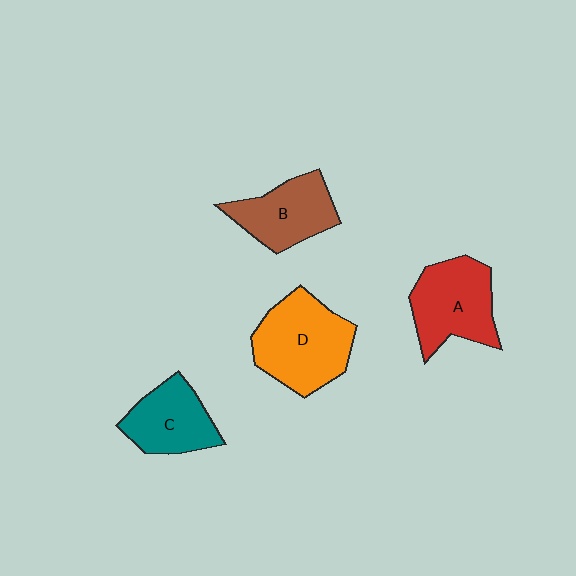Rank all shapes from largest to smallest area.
From largest to smallest: D (orange), A (red), B (brown), C (teal).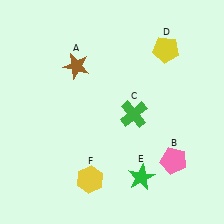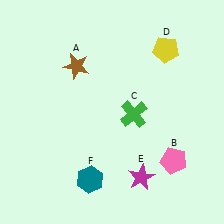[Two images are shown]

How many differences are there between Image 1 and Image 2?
There are 2 differences between the two images.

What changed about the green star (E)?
In Image 1, E is green. In Image 2, it changed to magenta.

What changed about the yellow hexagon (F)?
In Image 1, F is yellow. In Image 2, it changed to teal.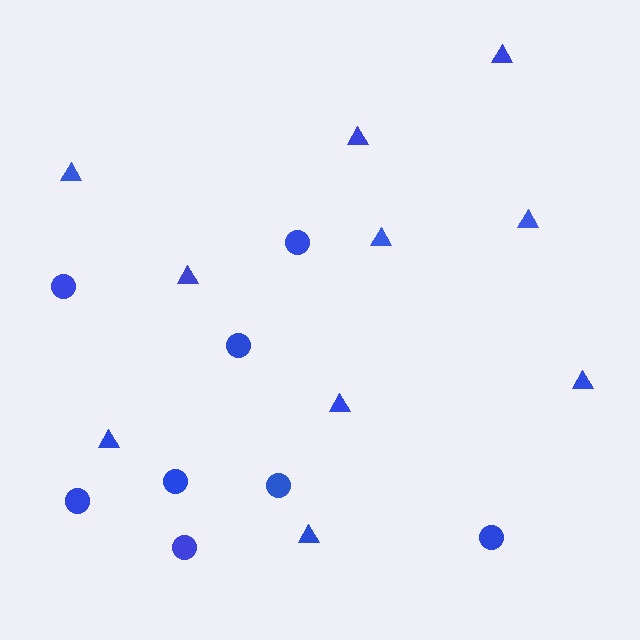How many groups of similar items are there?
There are 2 groups: one group of circles (8) and one group of triangles (10).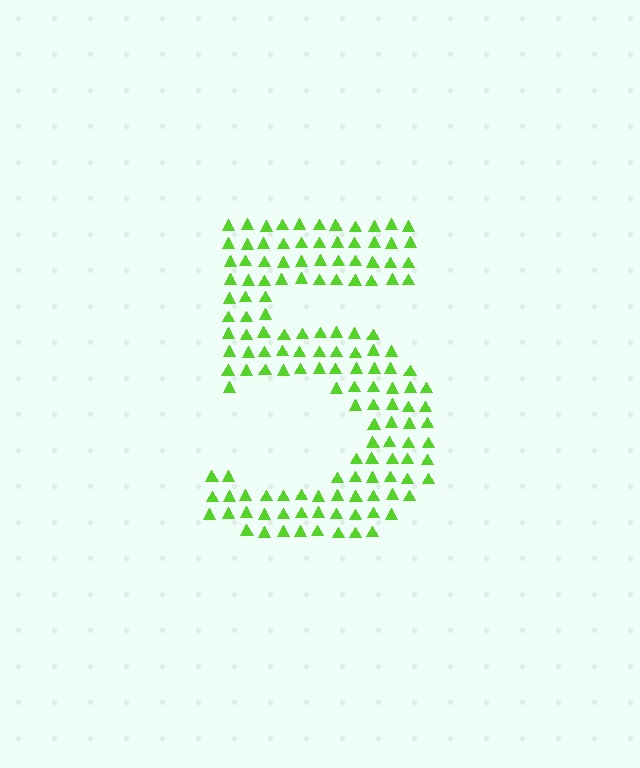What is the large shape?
The large shape is the digit 5.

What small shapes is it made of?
It is made of small triangles.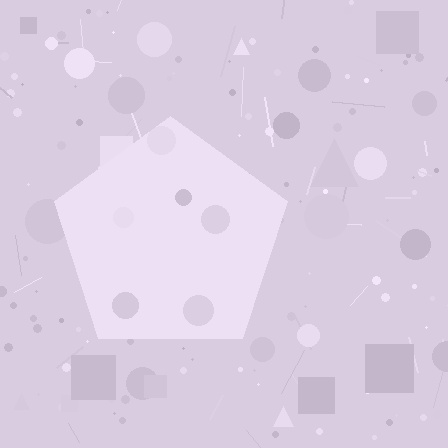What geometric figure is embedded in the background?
A pentagon is embedded in the background.